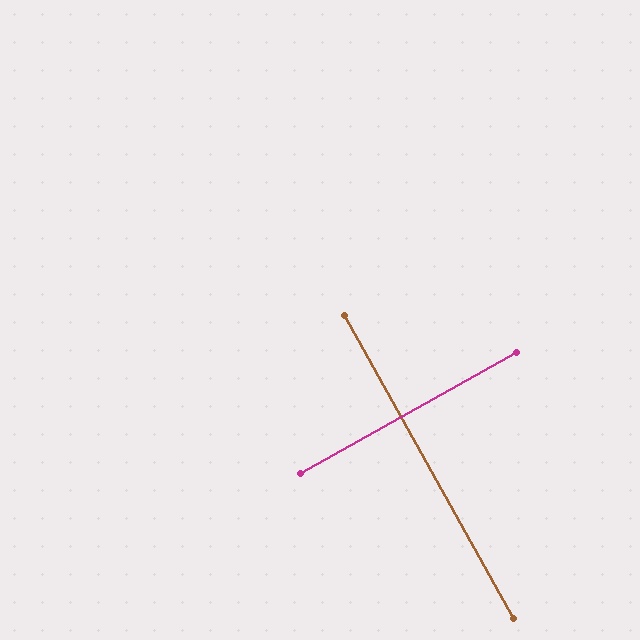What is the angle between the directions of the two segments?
Approximately 90 degrees.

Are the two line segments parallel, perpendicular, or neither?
Perpendicular — they meet at approximately 90°.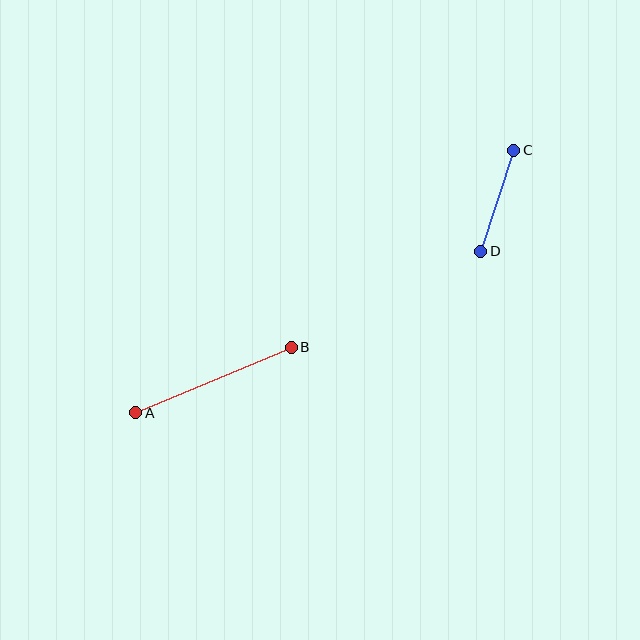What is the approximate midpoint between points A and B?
The midpoint is at approximately (213, 380) pixels.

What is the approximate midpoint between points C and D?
The midpoint is at approximately (497, 201) pixels.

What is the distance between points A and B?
The distance is approximately 169 pixels.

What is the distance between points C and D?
The distance is approximately 106 pixels.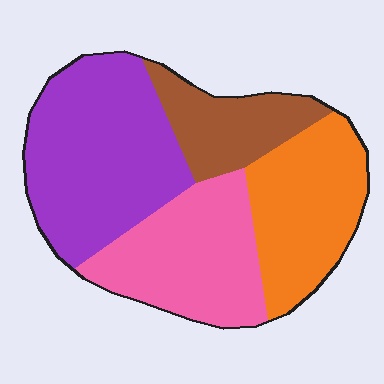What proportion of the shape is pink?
Pink covers 26% of the shape.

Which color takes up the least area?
Brown, at roughly 15%.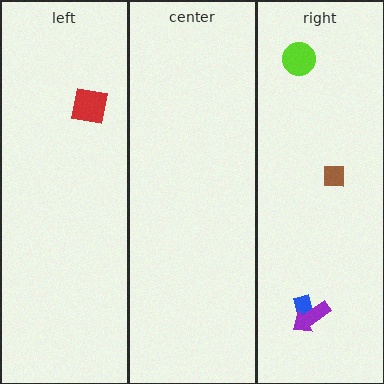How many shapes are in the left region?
1.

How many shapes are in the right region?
4.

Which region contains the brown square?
The right region.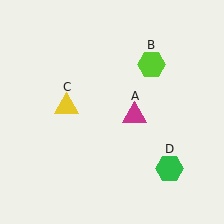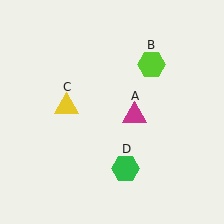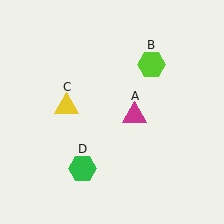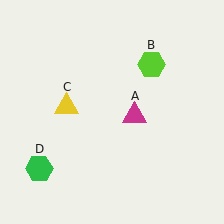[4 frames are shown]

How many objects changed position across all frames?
1 object changed position: green hexagon (object D).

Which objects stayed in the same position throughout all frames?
Magenta triangle (object A) and lime hexagon (object B) and yellow triangle (object C) remained stationary.